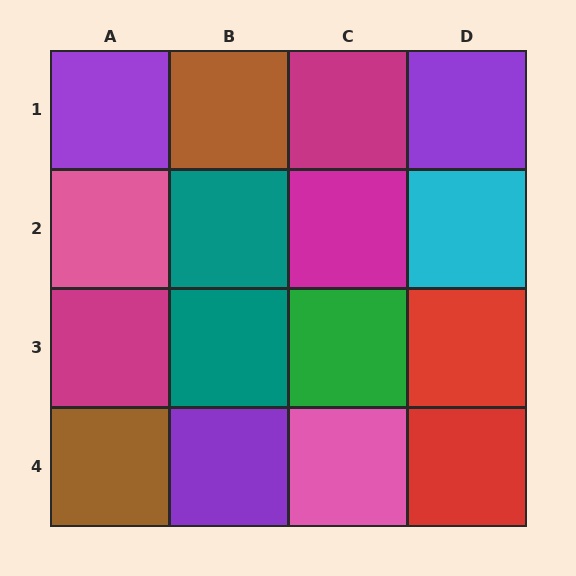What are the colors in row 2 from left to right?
Pink, teal, magenta, cyan.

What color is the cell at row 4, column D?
Red.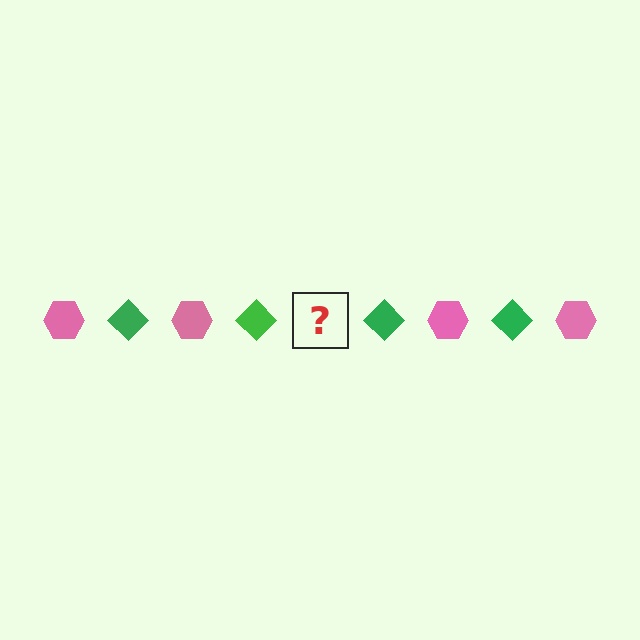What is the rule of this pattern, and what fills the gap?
The rule is that the pattern alternates between pink hexagon and green diamond. The gap should be filled with a pink hexagon.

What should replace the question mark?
The question mark should be replaced with a pink hexagon.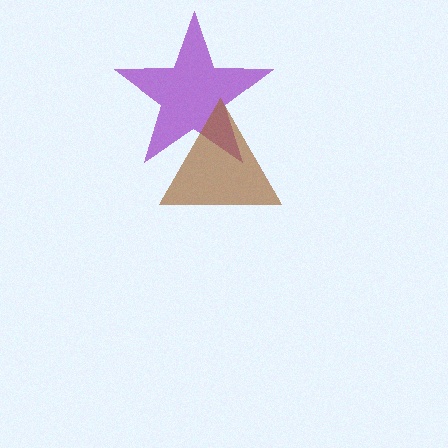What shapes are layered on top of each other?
The layered shapes are: a purple star, a brown triangle.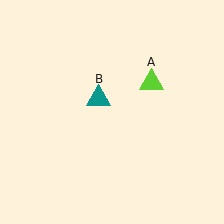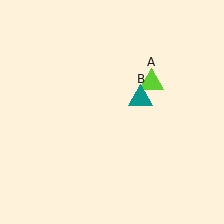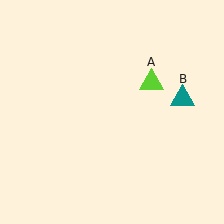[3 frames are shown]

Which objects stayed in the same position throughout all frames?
Lime triangle (object A) remained stationary.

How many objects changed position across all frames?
1 object changed position: teal triangle (object B).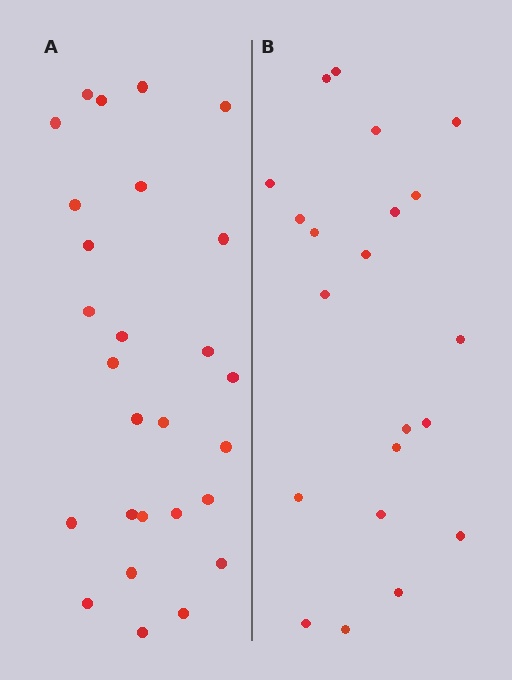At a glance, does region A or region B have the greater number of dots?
Region A (the left region) has more dots.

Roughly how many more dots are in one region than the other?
Region A has about 6 more dots than region B.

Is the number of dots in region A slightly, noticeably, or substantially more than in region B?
Region A has noticeably more, but not dramatically so. The ratio is roughly 1.3 to 1.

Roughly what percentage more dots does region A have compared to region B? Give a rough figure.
About 30% more.